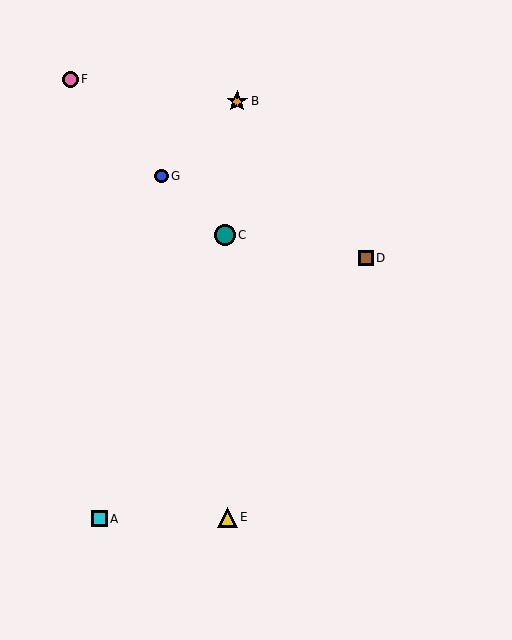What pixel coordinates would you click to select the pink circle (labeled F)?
Click at (70, 79) to select the pink circle F.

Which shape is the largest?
The orange star (labeled B) is the largest.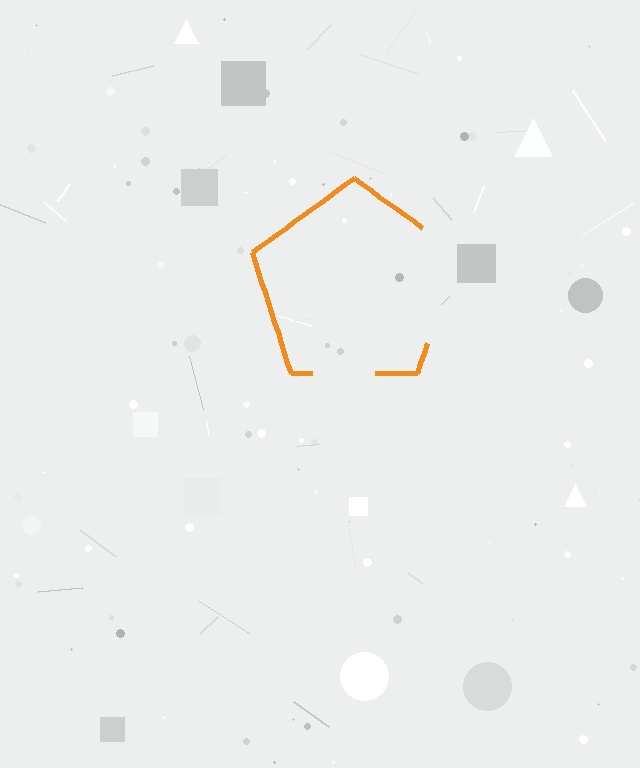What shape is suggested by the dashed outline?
The dashed outline suggests a pentagon.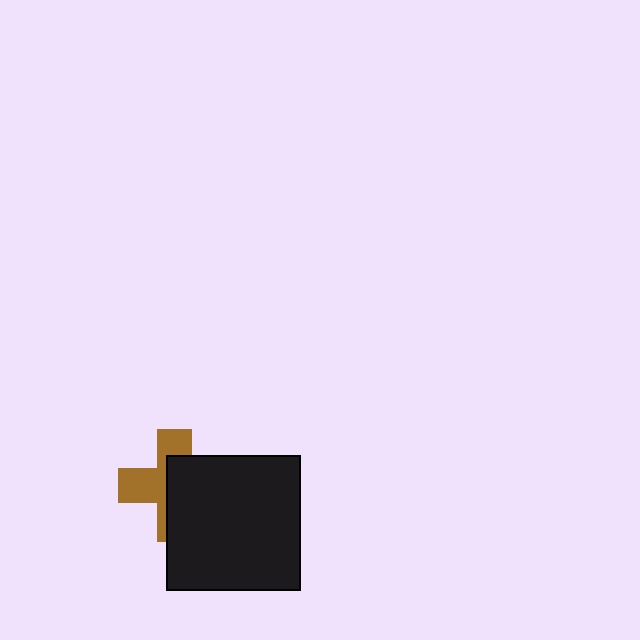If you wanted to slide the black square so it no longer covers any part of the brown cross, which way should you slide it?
Slide it right — that is the most direct way to separate the two shapes.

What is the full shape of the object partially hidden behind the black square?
The partially hidden object is a brown cross.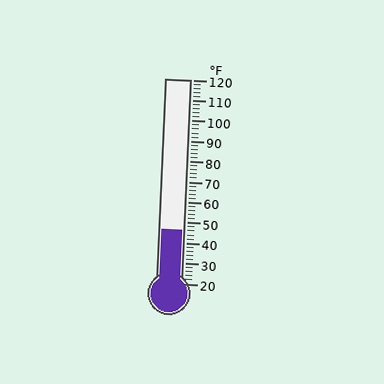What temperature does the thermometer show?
The thermometer shows approximately 46°F.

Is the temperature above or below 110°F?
The temperature is below 110°F.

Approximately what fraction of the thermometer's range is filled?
The thermometer is filled to approximately 25% of its range.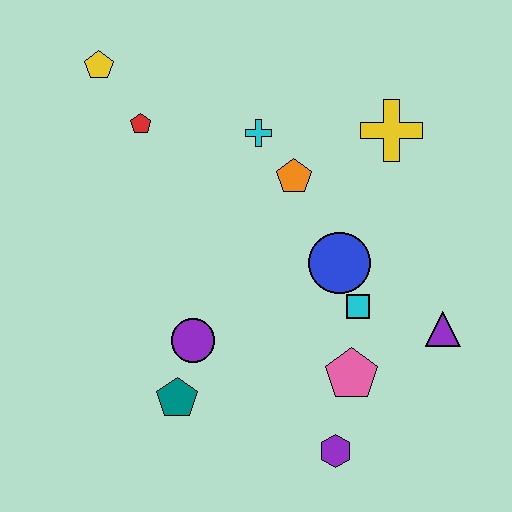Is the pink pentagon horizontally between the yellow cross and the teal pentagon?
Yes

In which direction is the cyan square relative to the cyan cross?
The cyan square is below the cyan cross.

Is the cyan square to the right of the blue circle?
Yes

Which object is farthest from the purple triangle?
The yellow pentagon is farthest from the purple triangle.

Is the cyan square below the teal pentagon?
No